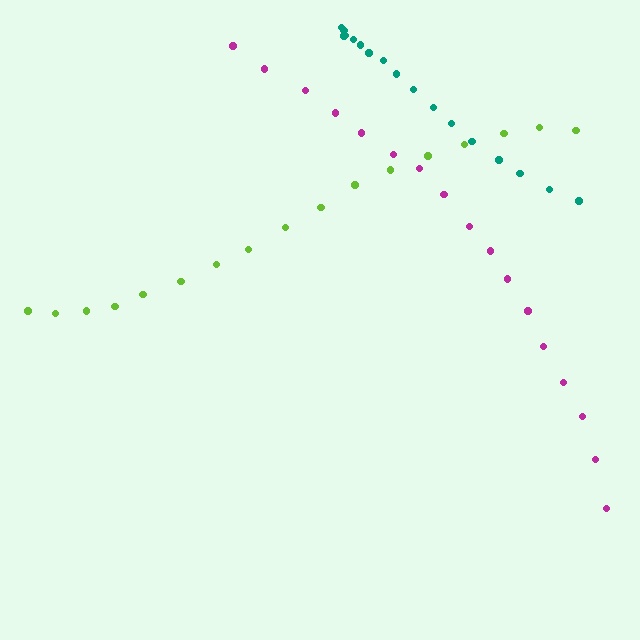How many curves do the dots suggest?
There are 3 distinct paths.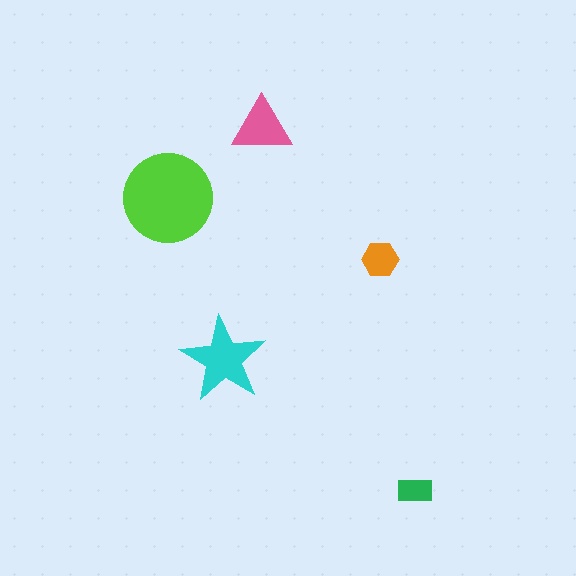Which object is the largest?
The lime circle.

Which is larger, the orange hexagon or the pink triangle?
The pink triangle.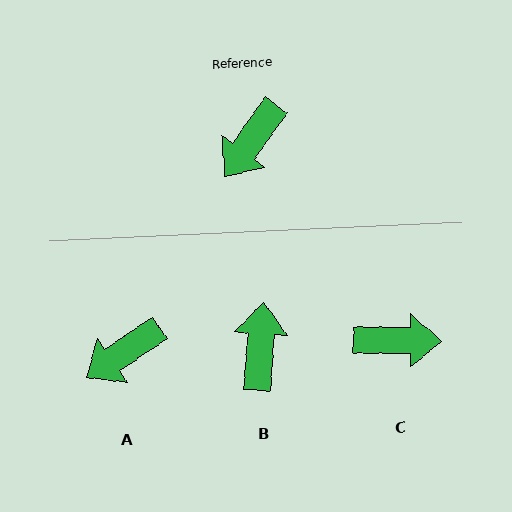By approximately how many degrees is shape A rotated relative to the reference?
Approximately 20 degrees clockwise.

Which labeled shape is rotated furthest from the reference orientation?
B, about 149 degrees away.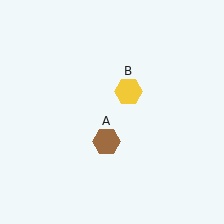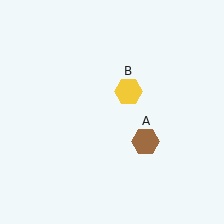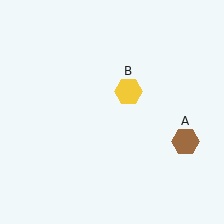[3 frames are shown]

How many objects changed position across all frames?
1 object changed position: brown hexagon (object A).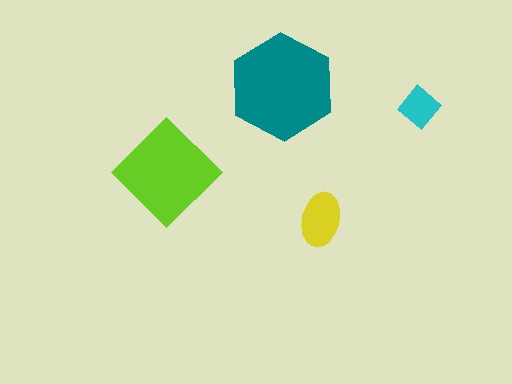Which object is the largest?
The teal hexagon.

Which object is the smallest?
The cyan diamond.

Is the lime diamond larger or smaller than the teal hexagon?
Smaller.